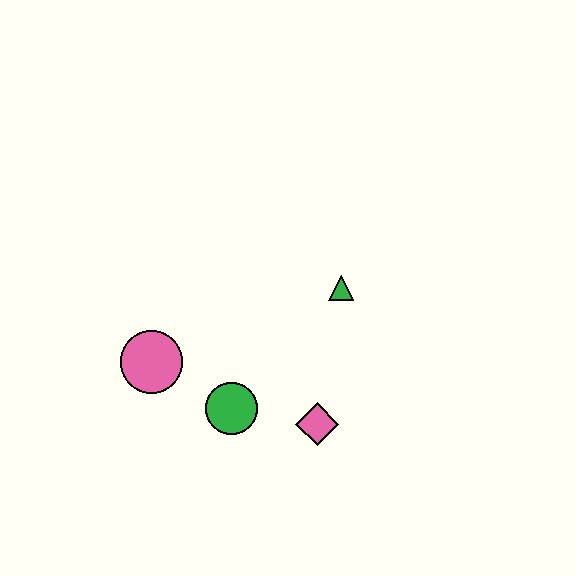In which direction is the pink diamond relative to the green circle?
The pink diamond is to the right of the green circle.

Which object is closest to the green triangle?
The pink diamond is closest to the green triangle.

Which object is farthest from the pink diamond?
The pink circle is farthest from the pink diamond.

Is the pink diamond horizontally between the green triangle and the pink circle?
Yes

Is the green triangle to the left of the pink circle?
No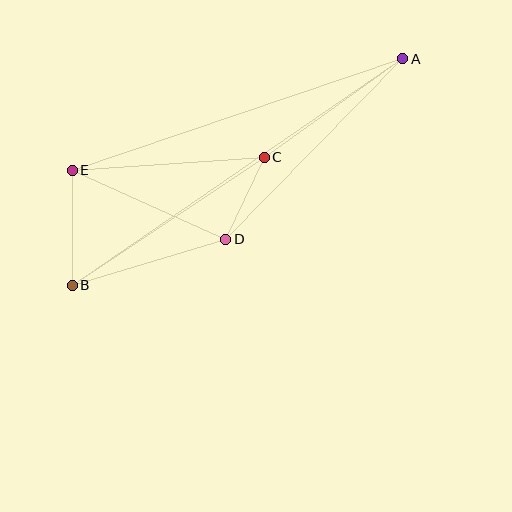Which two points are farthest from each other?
Points A and B are farthest from each other.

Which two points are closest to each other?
Points C and D are closest to each other.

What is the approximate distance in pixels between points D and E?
The distance between D and E is approximately 169 pixels.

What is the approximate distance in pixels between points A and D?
The distance between A and D is approximately 253 pixels.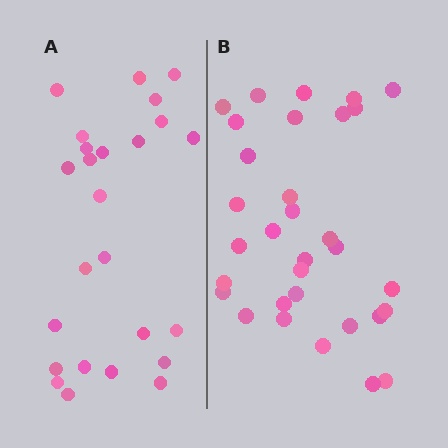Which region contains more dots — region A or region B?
Region B (the right region) has more dots.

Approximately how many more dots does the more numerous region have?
Region B has roughly 8 or so more dots than region A.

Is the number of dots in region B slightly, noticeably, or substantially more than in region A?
Region B has noticeably more, but not dramatically so. The ratio is roughly 1.3 to 1.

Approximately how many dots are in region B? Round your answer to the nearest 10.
About 30 dots. (The exact count is 32, which rounds to 30.)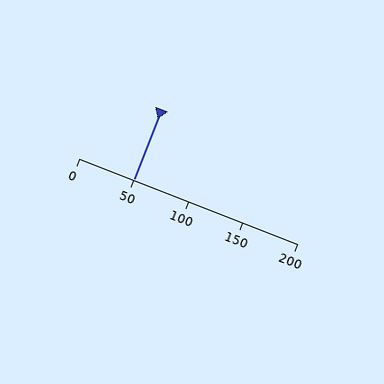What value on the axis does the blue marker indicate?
The marker indicates approximately 50.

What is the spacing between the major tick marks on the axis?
The major ticks are spaced 50 apart.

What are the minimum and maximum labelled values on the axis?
The axis runs from 0 to 200.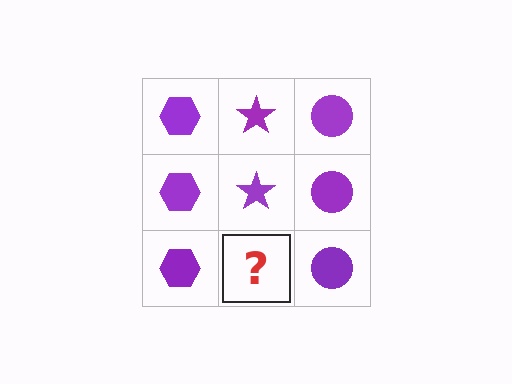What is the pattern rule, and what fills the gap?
The rule is that each column has a consistent shape. The gap should be filled with a purple star.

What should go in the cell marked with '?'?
The missing cell should contain a purple star.